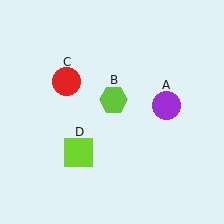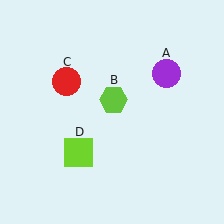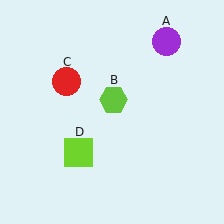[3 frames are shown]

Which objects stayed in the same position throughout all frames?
Lime hexagon (object B) and red circle (object C) and lime square (object D) remained stationary.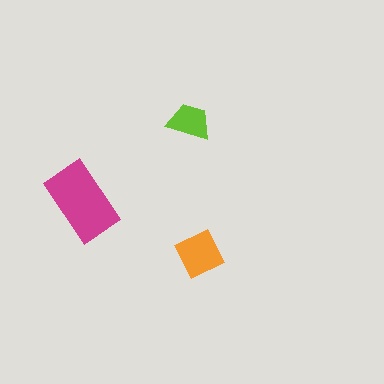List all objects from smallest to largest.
The lime trapezoid, the orange square, the magenta rectangle.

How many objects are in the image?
There are 3 objects in the image.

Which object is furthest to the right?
The orange square is rightmost.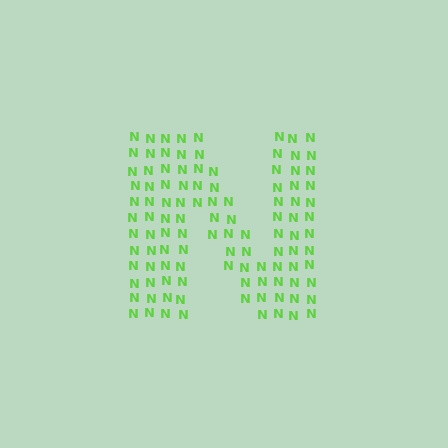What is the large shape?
The large shape is the letter N.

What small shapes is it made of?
It is made of small letter N's.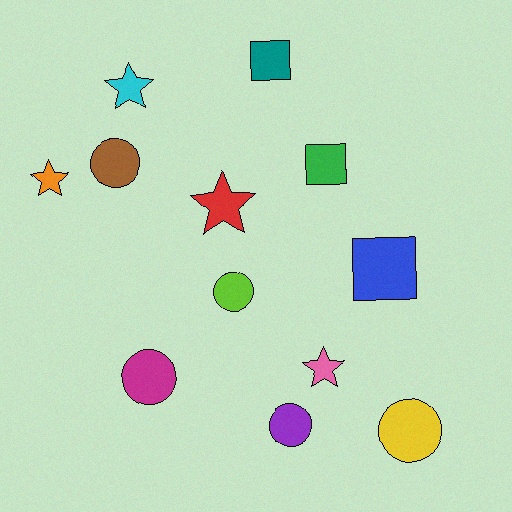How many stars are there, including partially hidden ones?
There are 4 stars.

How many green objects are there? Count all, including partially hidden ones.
There is 1 green object.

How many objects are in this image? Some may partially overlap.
There are 12 objects.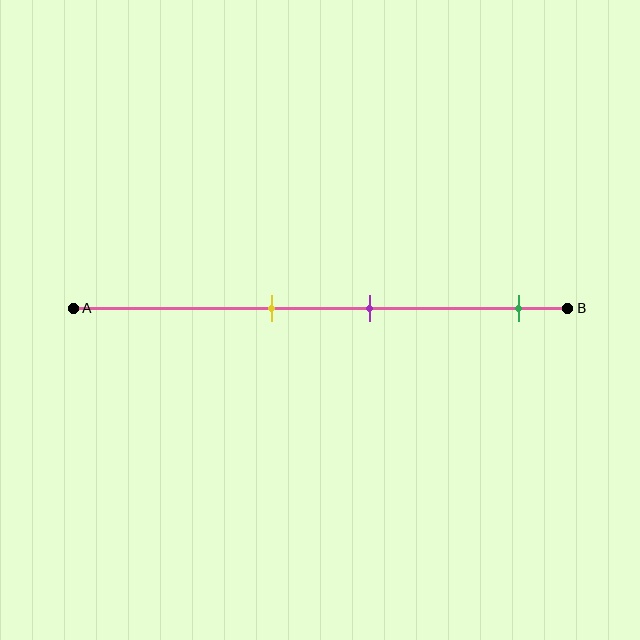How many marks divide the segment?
There are 3 marks dividing the segment.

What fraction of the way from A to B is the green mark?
The green mark is approximately 90% (0.9) of the way from A to B.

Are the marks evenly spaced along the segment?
No, the marks are not evenly spaced.